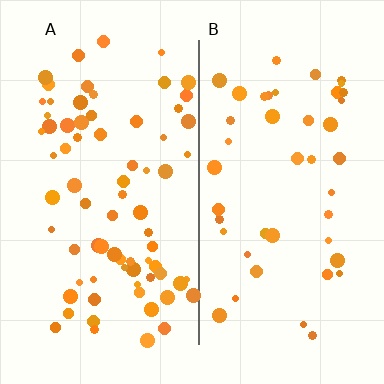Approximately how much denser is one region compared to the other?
Approximately 1.7× — region A over region B.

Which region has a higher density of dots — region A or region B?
A (the left).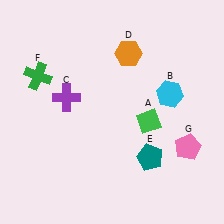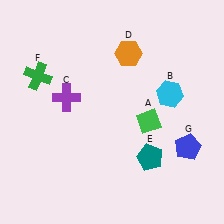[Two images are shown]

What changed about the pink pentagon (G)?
In Image 1, G is pink. In Image 2, it changed to blue.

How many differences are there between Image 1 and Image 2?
There is 1 difference between the two images.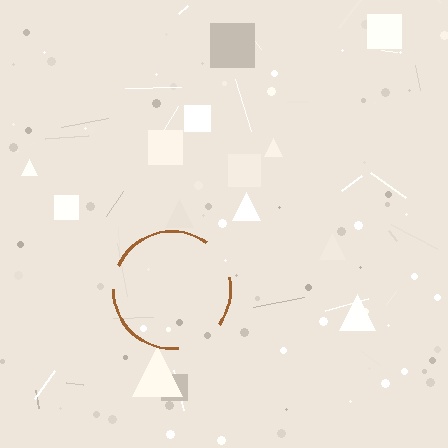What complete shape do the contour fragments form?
The contour fragments form a circle.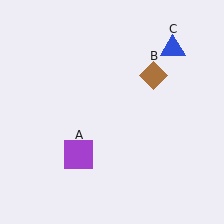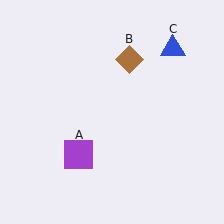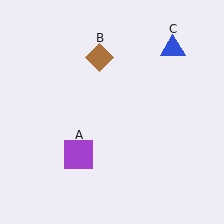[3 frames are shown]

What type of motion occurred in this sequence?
The brown diamond (object B) rotated counterclockwise around the center of the scene.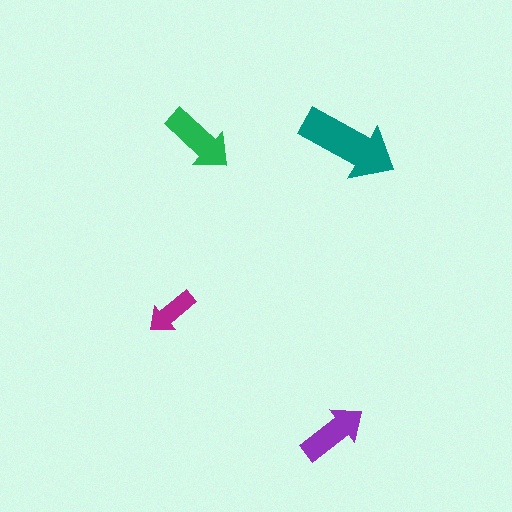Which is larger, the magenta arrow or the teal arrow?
The teal one.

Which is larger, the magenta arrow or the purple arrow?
The purple one.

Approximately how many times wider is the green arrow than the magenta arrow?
About 1.5 times wider.